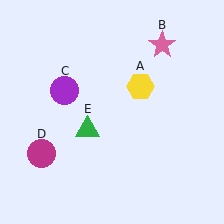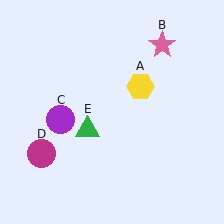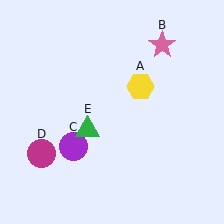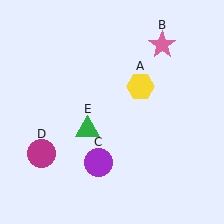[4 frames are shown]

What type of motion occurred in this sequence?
The purple circle (object C) rotated counterclockwise around the center of the scene.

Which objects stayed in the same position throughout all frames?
Yellow hexagon (object A) and pink star (object B) and magenta circle (object D) and green triangle (object E) remained stationary.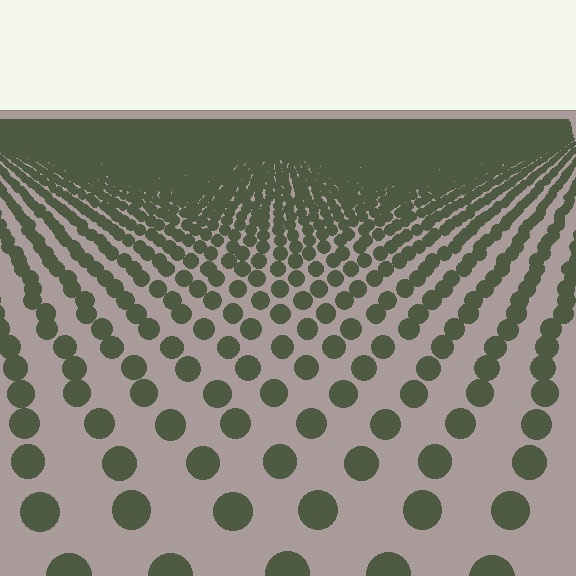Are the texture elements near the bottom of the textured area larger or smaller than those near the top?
Larger. Near the bottom, elements are closer to the viewer and appear at a bigger on-screen size.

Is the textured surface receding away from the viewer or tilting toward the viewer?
The surface is receding away from the viewer. Texture elements get smaller and denser toward the top.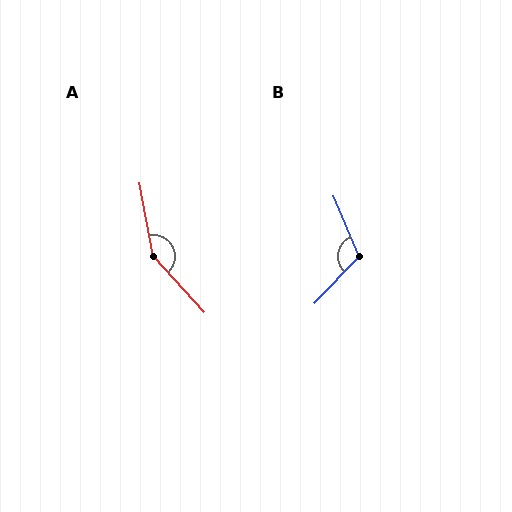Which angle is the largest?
A, at approximately 148 degrees.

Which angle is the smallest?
B, at approximately 113 degrees.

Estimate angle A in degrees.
Approximately 148 degrees.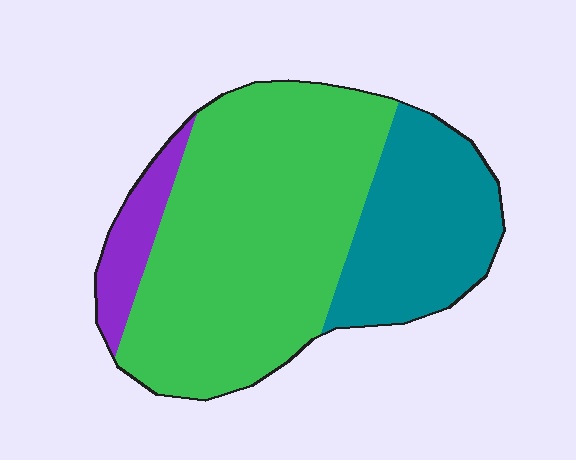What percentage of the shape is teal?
Teal takes up about one quarter (1/4) of the shape.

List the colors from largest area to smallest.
From largest to smallest: green, teal, purple.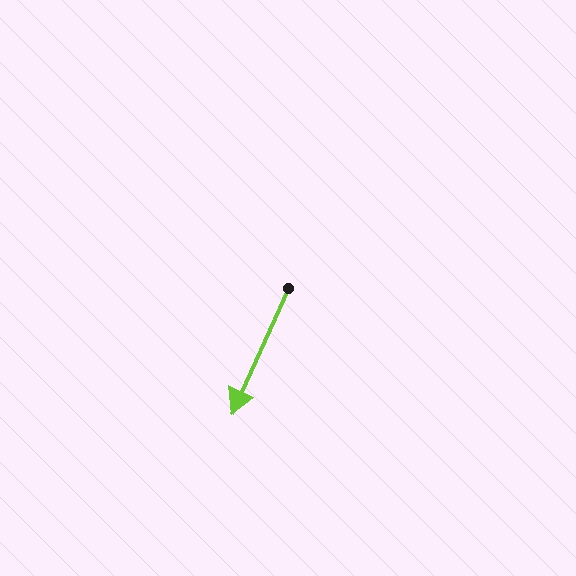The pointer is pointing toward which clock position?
Roughly 7 o'clock.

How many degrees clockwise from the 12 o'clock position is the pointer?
Approximately 204 degrees.